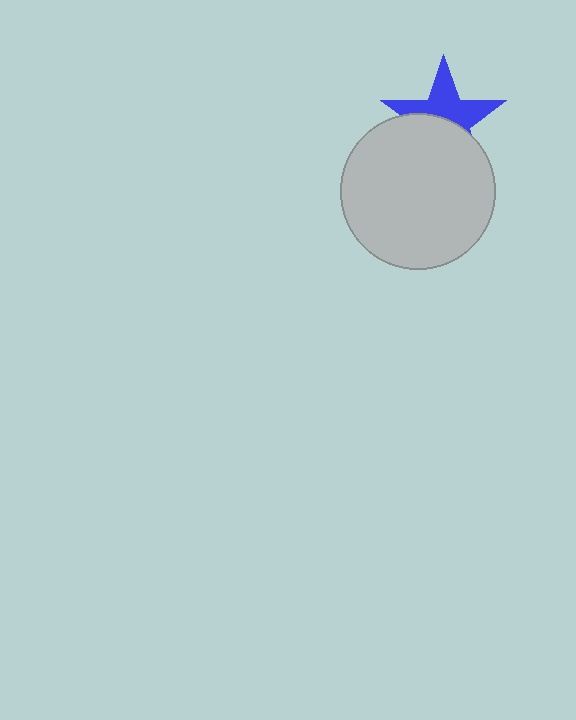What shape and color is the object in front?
The object in front is a light gray circle.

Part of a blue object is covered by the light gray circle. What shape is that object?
It is a star.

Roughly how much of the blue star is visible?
About half of it is visible (roughly 51%).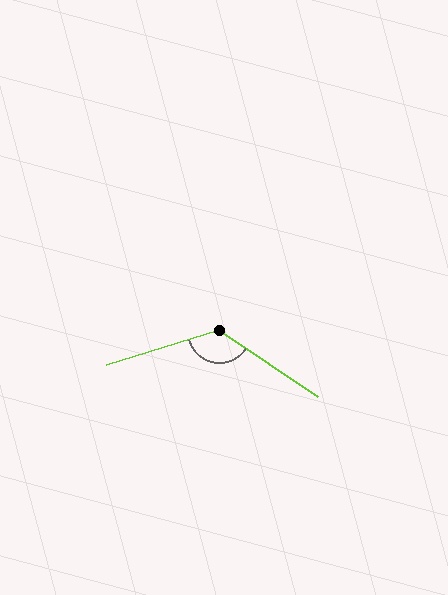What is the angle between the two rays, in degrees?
Approximately 129 degrees.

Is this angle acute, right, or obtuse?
It is obtuse.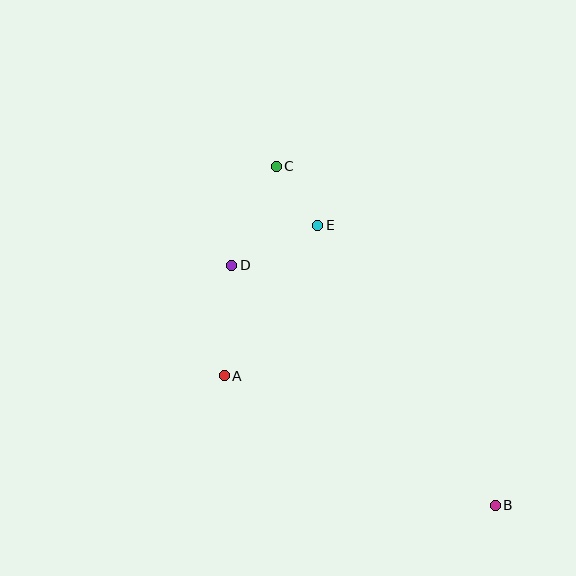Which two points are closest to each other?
Points C and E are closest to each other.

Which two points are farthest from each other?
Points B and C are farthest from each other.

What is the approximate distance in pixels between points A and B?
The distance between A and B is approximately 300 pixels.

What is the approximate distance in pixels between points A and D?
The distance between A and D is approximately 111 pixels.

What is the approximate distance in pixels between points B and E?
The distance between B and E is approximately 332 pixels.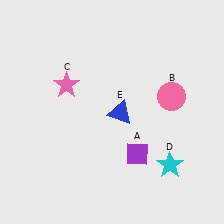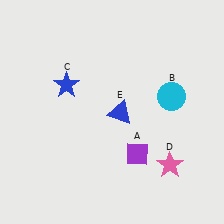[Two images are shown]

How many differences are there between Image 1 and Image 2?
There are 3 differences between the two images.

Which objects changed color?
B changed from pink to cyan. C changed from pink to blue. D changed from cyan to pink.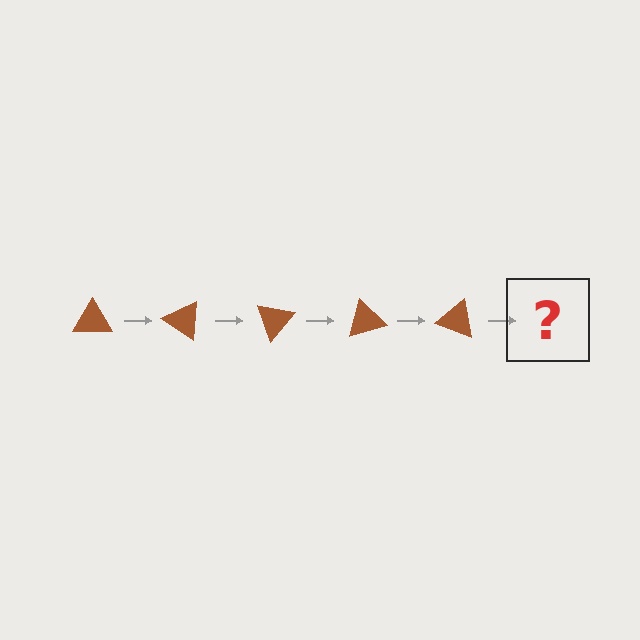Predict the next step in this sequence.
The next step is a brown triangle rotated 175 degrees.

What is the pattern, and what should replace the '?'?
The pattern is that the triangle rotates 35 degrees each step. The '?' should be a brown triangle rotated 175 degrees.